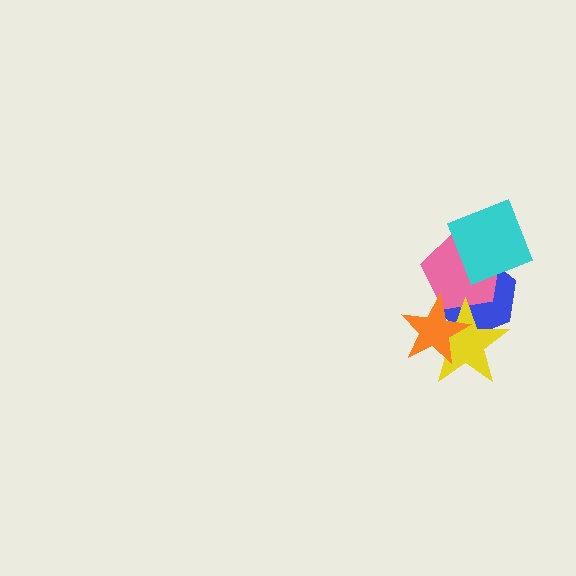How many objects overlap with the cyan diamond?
2 objects overlap with the cyan diamond.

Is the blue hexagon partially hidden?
Yes, it is partially covered by another shape.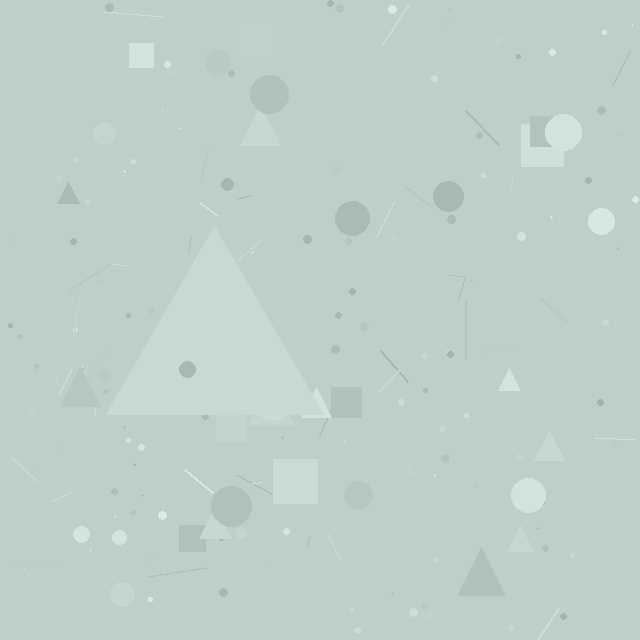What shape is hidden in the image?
A triangle is hidden in the image.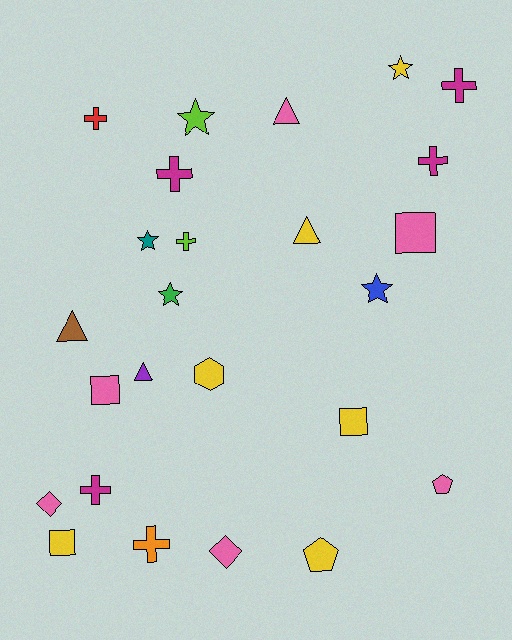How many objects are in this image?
There are 25 objects.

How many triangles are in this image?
There are 4 triangles.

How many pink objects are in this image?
There are 6 pink objects.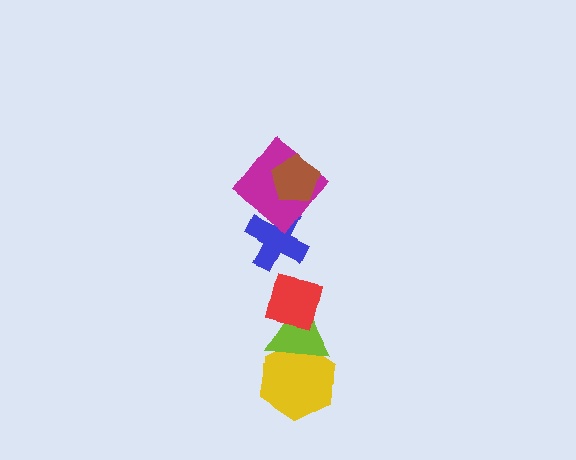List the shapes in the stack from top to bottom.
From top to bottom: the brown pentagon, the magenta diamond, the blue cross, the red square, the lime triangle, the yellow hexagon.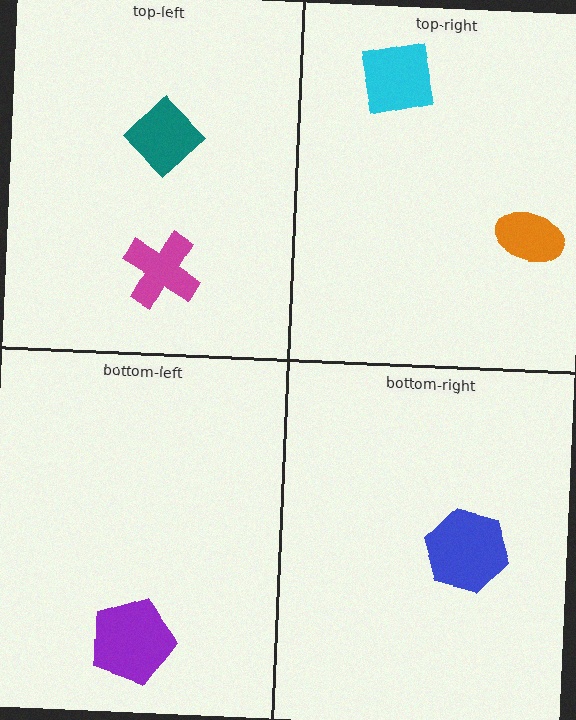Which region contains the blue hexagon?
The bottom-right region.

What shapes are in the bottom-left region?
The purple pentagon.